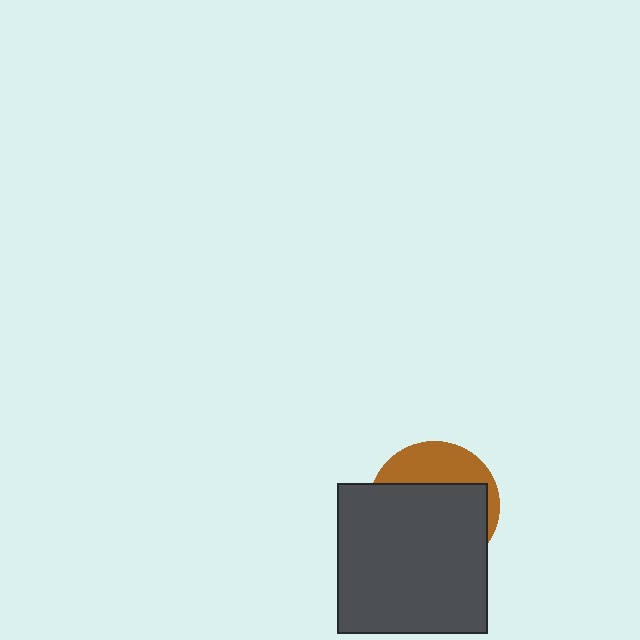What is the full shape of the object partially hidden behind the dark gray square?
The partially hidden object is a brown circle.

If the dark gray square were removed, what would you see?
You would see the complete brown circle.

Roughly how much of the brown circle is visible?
A small part of it is visible (roughly 33%).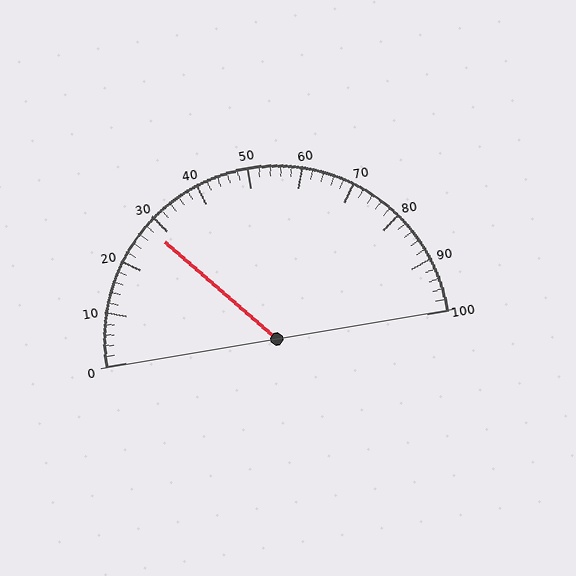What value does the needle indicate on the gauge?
The needle indicates approximately 28.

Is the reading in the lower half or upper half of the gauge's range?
The reading is in the lower half of the range (0 to 100).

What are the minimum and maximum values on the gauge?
The gauge ranges from 0 to 100.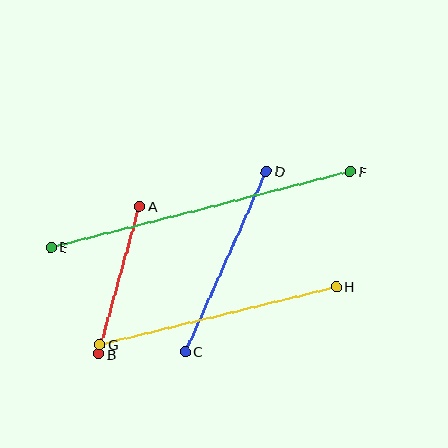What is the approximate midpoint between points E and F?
The midpoint is at approximately (201, 209) pixels.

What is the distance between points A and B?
The distance is approximately 153 pixels.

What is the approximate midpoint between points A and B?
The midpoint is at approximately (119, 280) pixels.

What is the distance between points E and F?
The distance is approximately 309 pixels.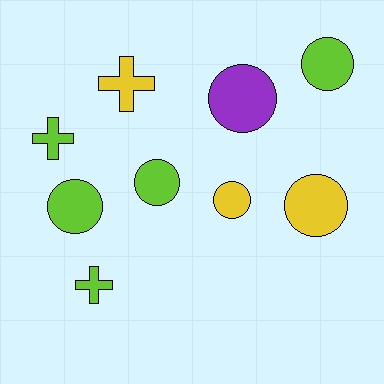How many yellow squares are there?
There are no yellow squares.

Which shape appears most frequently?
Circle, with 6 objects.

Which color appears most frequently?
Lime, with 5 objects.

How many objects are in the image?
There are 9 objects.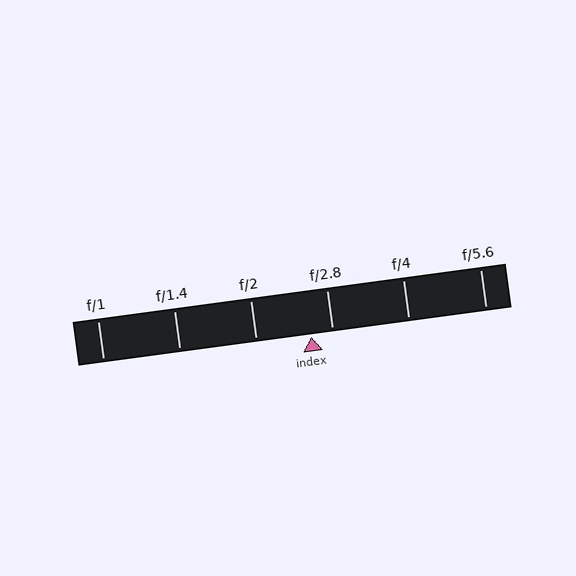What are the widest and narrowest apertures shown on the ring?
The widest aperture shown is f/1 and the narrowest is f/5.6.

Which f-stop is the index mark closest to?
The index mark is closest to f/2.8.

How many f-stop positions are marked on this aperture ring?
There are 6 f-stop positions marked.